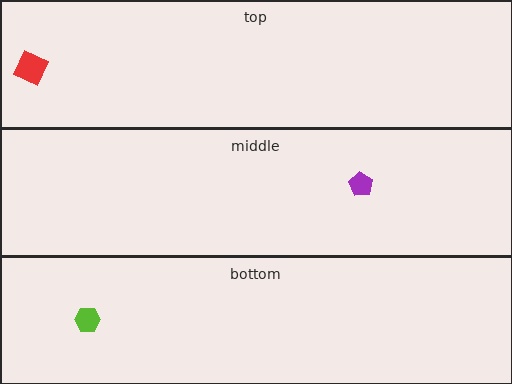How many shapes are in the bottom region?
1.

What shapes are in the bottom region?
The lime hexagon.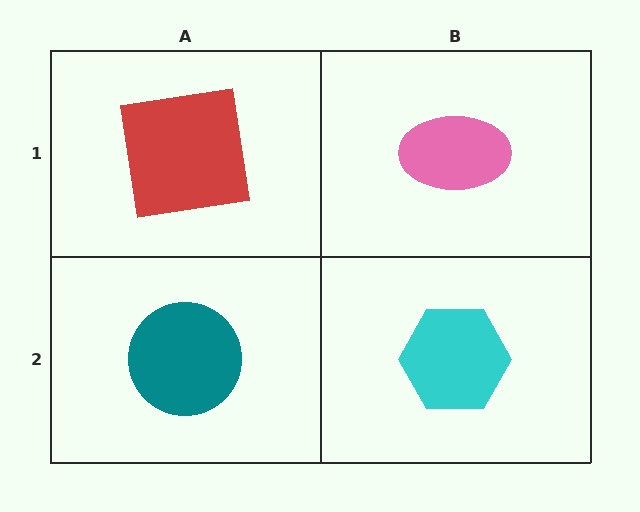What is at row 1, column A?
A red square.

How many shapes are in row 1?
2 shapes.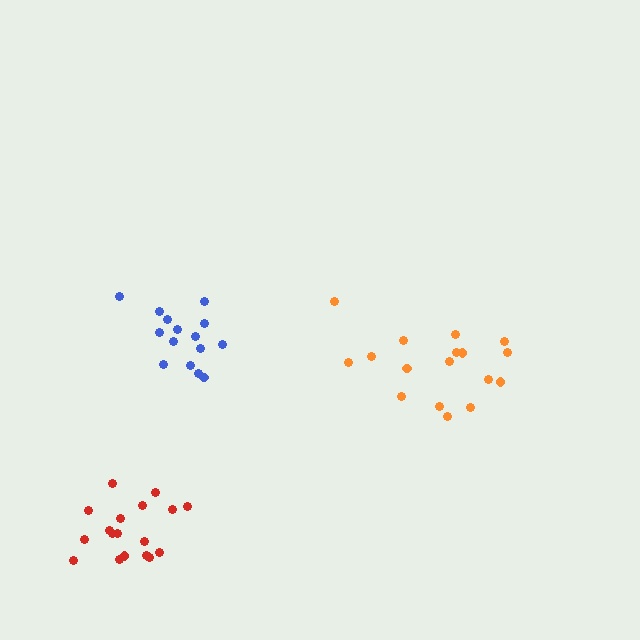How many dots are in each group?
Group 1: 17 dots, Group 2: 18 dots, Group 3: 15 dots (50 total).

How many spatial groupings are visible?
There are 3 spatial groupings.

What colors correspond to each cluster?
The clusters are colored: orange, red, blue.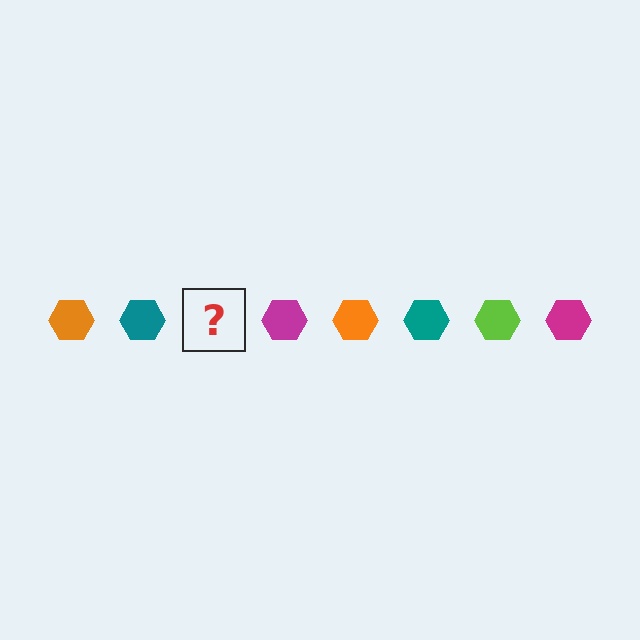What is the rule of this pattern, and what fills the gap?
The rule is that the pattern cycles through orange, teal, lime, magenta hexagons. The gap should be filled with a lime hexagon.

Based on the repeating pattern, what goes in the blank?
The blank should be a lime hexagon.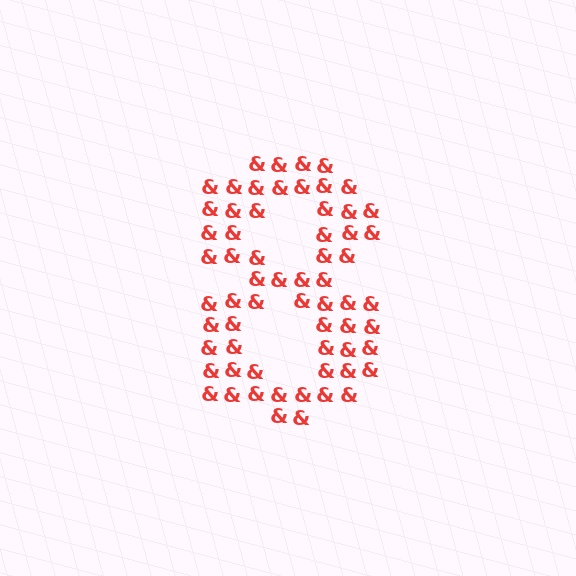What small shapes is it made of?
It is made of small ampersands.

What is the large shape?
The large shape is the digit 8.